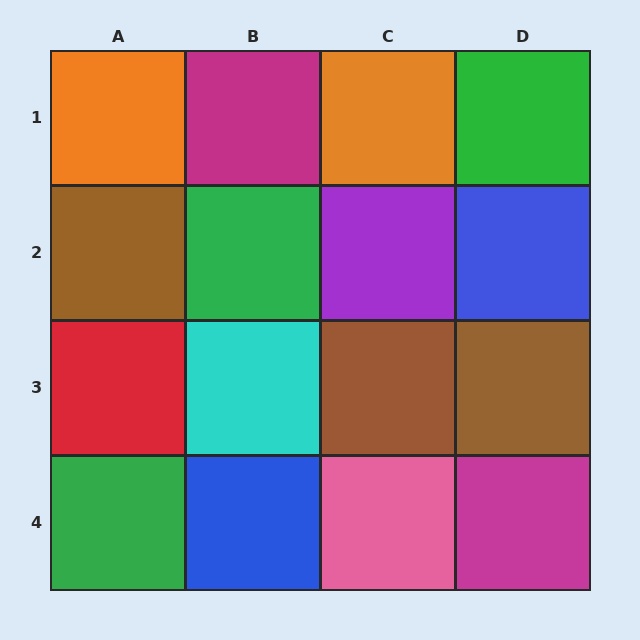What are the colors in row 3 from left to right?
Red, cyan, brown, brown.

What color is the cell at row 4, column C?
Pink.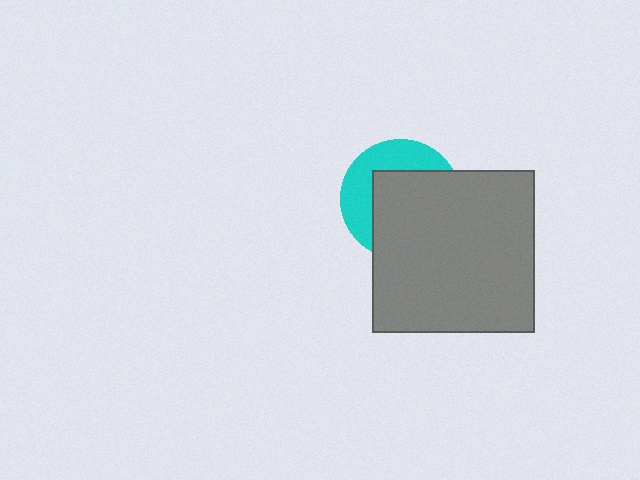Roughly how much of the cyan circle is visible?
A small part of it is visible (roughly 38%).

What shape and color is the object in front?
The object in front is a gray square.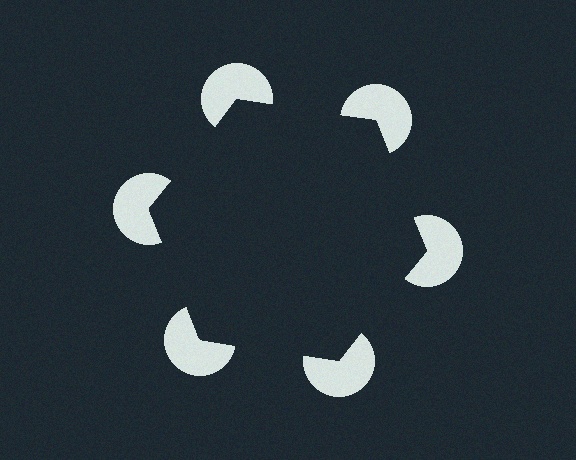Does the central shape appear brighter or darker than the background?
It typically appears slightly darker than the background, even though no actual brightness change is drawn.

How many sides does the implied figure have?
6 sides.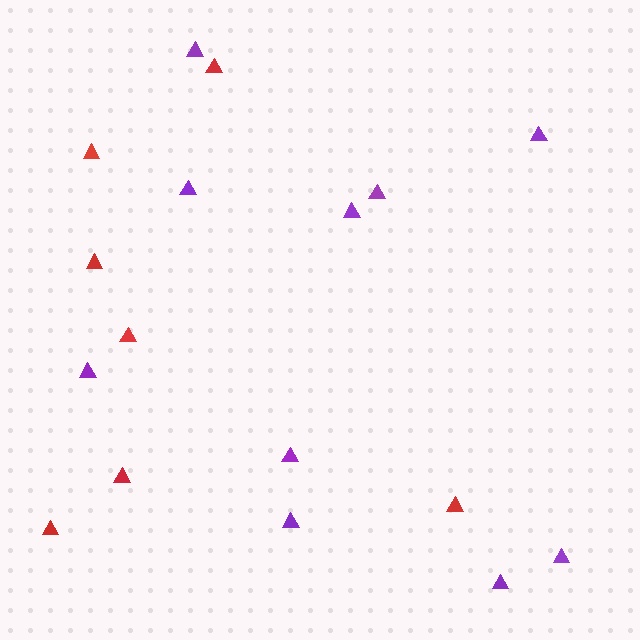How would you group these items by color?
There are 2 groups: one group of red triangles (7) and one group of purple triangles (10).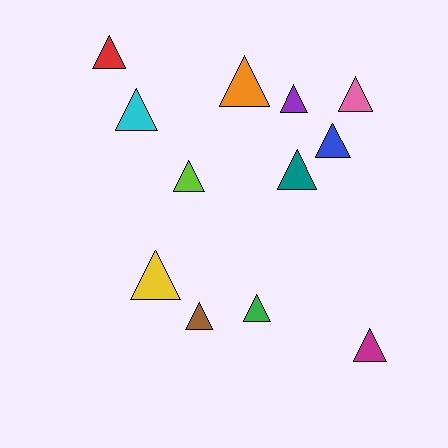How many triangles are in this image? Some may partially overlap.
There are 12 triangles.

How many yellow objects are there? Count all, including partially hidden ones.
There is 1 yellow object.